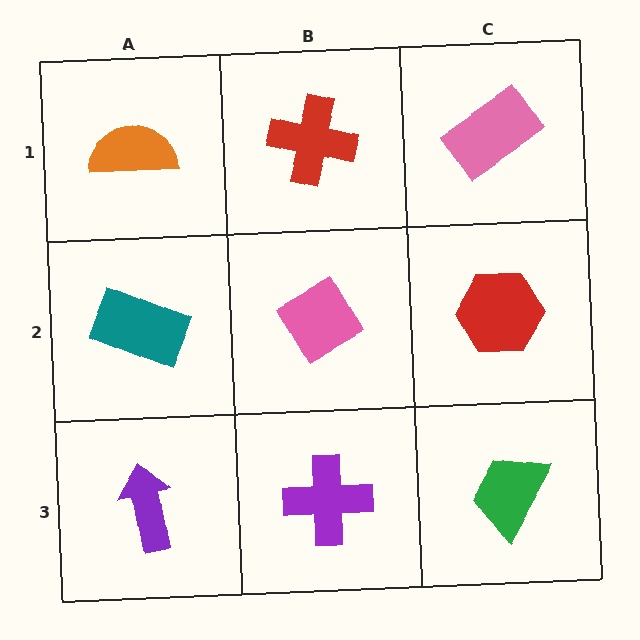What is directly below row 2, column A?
A purple arrow.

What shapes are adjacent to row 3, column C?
A red hexagon (row 2, column C), a purple cross (row 3, column B).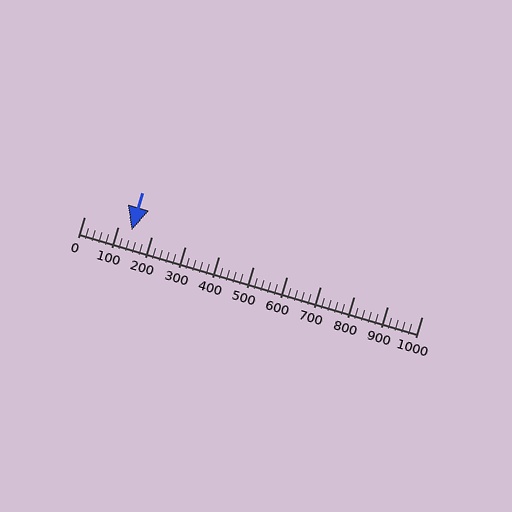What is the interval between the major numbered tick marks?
The major tick marks are spaced 100 units apart.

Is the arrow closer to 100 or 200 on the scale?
The arrow is closer to 100.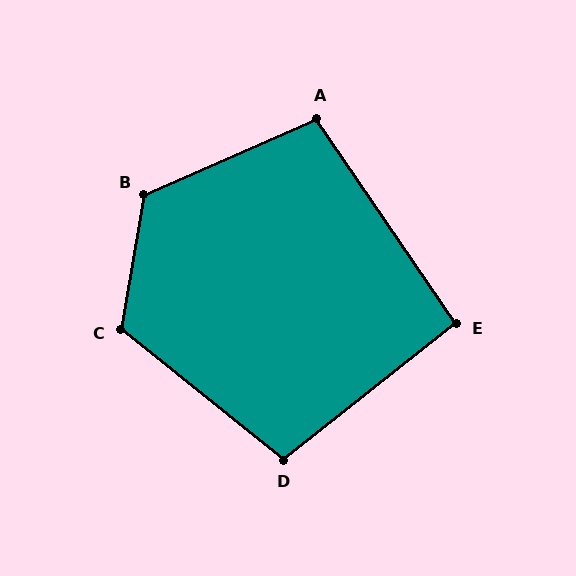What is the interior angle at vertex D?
Approximately 103 degrees (obtuse).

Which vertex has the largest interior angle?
B, at approximately 123 degrees.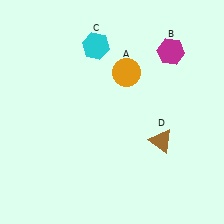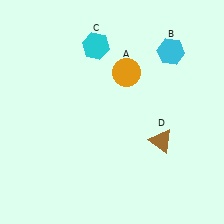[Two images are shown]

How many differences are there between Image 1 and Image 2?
There is 1 difference between the two images.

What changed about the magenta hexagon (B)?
In Image 1, B is magenta. In Image 2, it changed to cyan.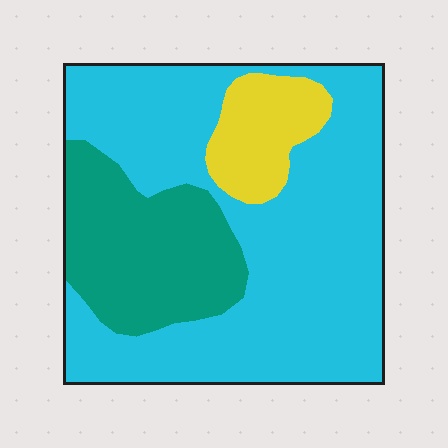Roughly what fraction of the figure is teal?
Teal takes up about one quarter (1/4) of the figure.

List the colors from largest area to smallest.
From largest to smallest: cyan, teal, yellow.